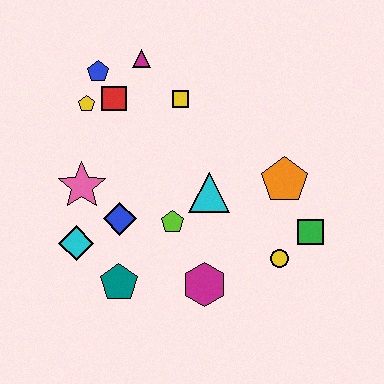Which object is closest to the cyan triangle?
The lime pentagon is closest to the cyan triangle.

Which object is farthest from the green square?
The blue pentagon is farthest from the green square.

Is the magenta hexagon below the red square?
Yes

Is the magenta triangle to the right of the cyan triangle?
No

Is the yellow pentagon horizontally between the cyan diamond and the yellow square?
Yes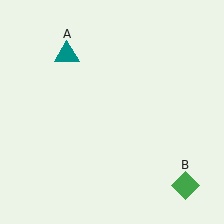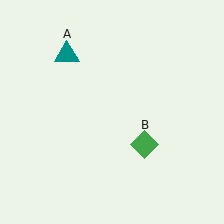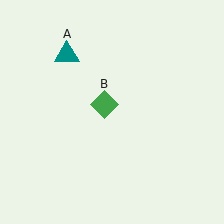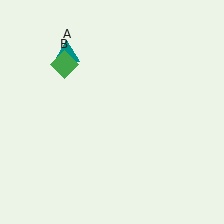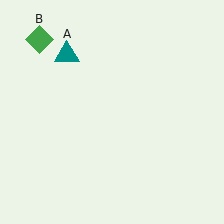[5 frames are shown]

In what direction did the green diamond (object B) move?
The green diamond (object B) moved up and to the left.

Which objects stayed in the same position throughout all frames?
Teal triangle (object A) remained stationary.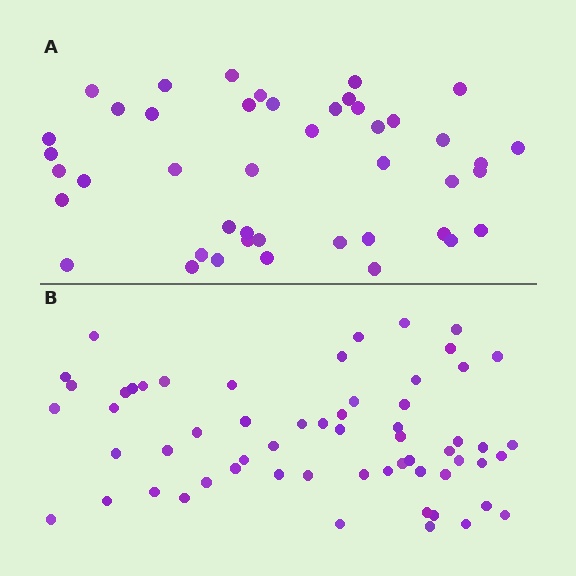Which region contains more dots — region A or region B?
Region B (the bottom region) has more dots.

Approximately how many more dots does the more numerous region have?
Region B has approximately 15 more dots than region A.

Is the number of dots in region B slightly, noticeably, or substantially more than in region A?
Region B has noticeably more, but not dramatically so. The ratio is roughly 1.4 to 1.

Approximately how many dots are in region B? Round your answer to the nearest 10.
About 60 dots.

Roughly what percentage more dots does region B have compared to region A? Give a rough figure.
About 35% more.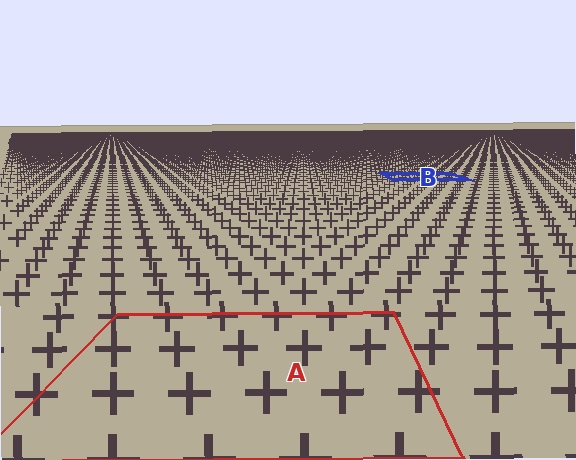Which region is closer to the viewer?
Region A is closer. The texture elements there are larger and more spread out.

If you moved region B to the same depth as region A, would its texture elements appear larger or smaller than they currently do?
They would appear larger. At a closer depth, the same texture elements are projected at a bigger on-screen size.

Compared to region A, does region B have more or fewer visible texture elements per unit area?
Region B has more texture elements per unit area — they are packed more densely because it is farther away.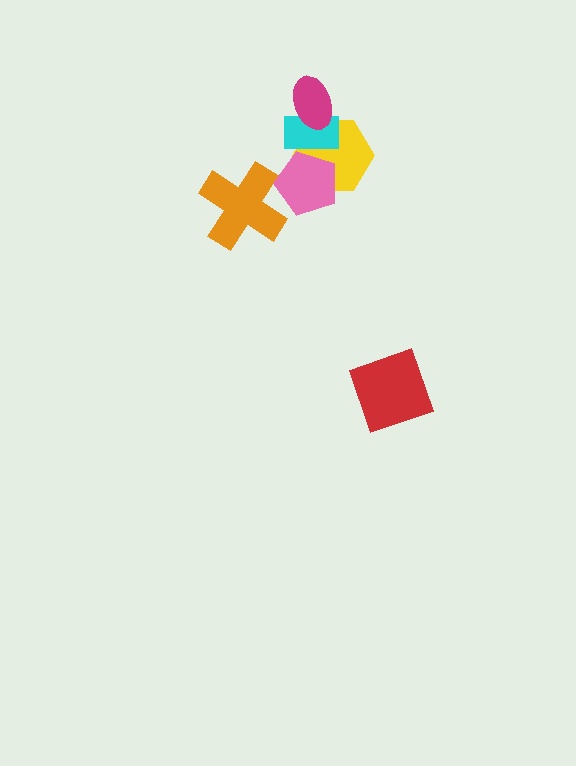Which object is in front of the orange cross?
The pink pentagon is in front of the orange cross.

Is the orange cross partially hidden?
Yes, it is partially covered by another shape.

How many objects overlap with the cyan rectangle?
3 objects overlap with the cyan rectangle.